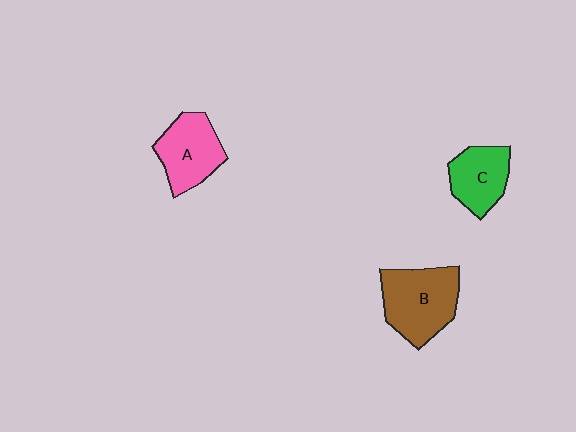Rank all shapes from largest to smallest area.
From largest to smallest: B (brown), A (pink), C (green).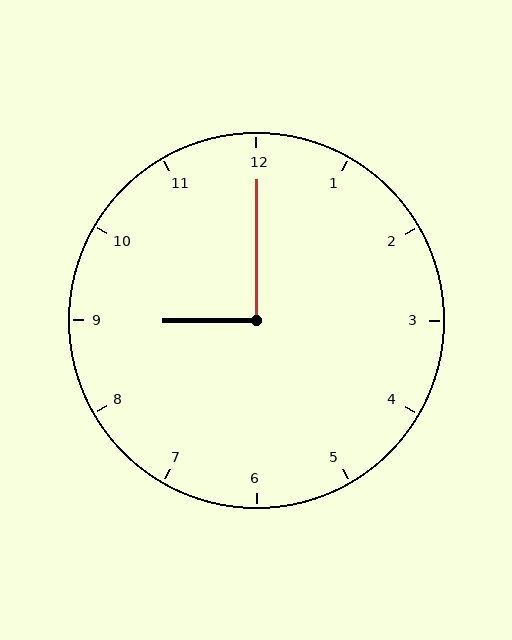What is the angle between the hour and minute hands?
Approximately 90 degrees.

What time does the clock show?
9:00.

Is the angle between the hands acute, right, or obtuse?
It is right.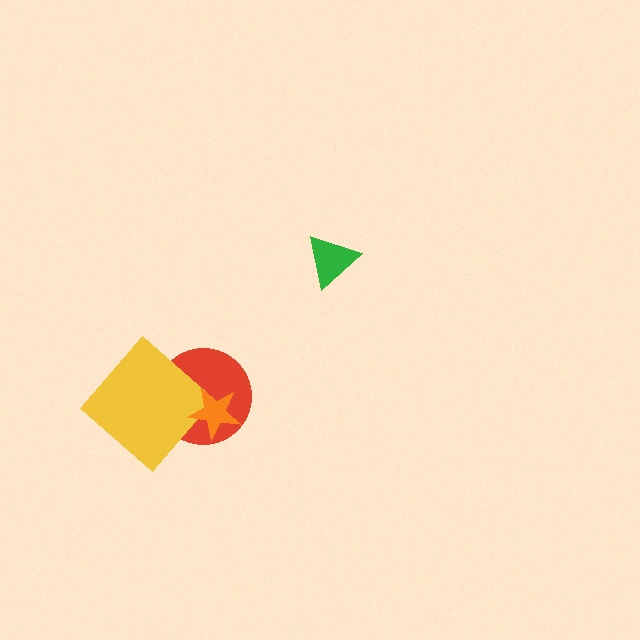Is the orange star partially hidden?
No, no other shape covers it.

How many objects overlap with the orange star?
2 objects overlap with the orange star.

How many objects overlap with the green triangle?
0 objects overlap with the green triangle.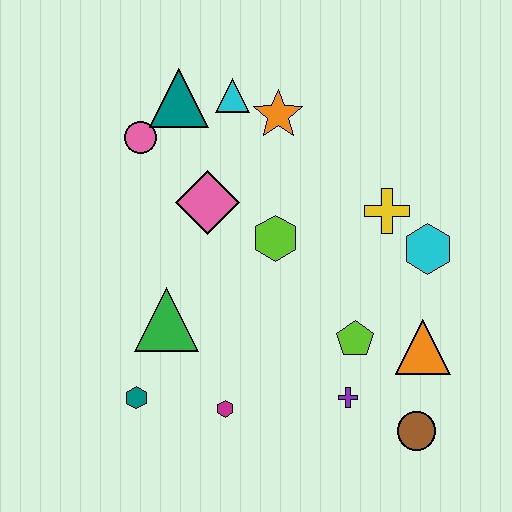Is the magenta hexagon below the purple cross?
Yes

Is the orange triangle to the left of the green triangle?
No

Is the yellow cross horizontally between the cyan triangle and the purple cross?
No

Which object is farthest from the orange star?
The brown circle is farthest from the orange star.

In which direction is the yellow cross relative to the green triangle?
The yellow cross is to the right of the green triangle.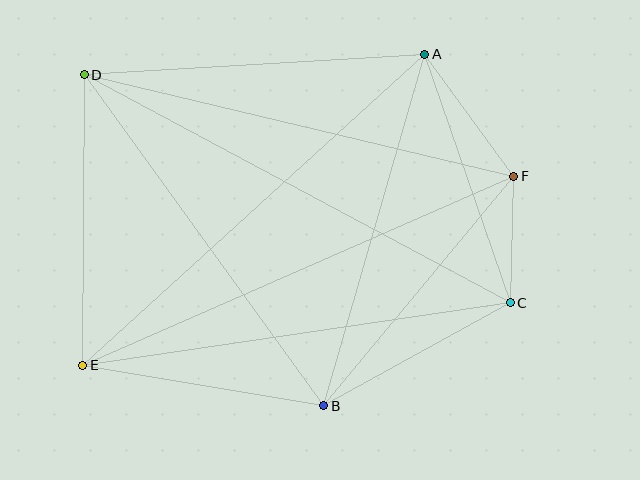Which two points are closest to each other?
Points C and F are closest to each other.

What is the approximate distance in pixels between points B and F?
The distance between B and F is approximately 298 pixels.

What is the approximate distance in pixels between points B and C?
The distance between B and C is approximately 213 pixels.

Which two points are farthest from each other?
Points C and D are farthest from each other.